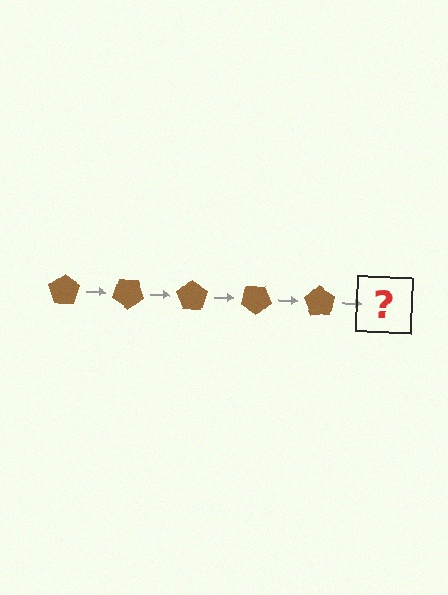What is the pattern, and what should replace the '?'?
The pattern is that the pentagon rotates 35 degrees each step. The '?' should be a brown pentagon rotated 175 degrees.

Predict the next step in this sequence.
The next step is a brown pentagon rotated 175 degrees.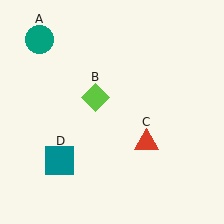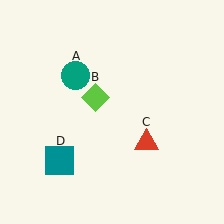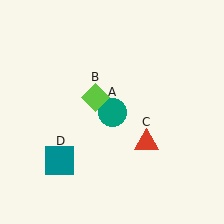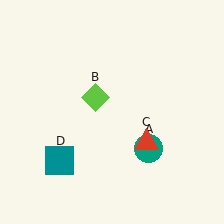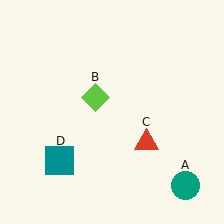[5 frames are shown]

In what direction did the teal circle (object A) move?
The teal circle (object A) moved down and to the right.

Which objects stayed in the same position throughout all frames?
Lime diamond (object B) and red triangle (object C) and teal square (object D) remained stationary.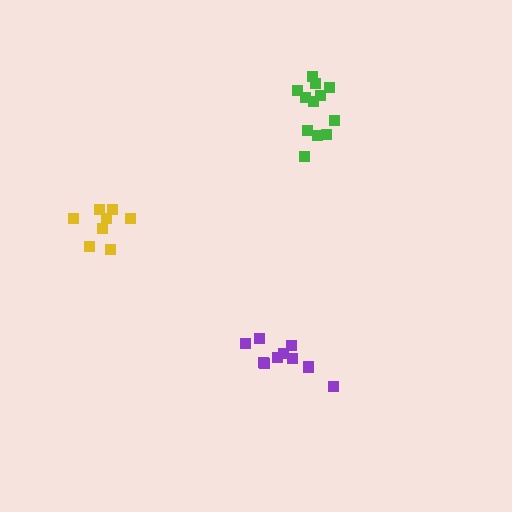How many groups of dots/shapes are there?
There are 3 groups.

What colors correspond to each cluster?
The clusters are colored: green, yellow, purple.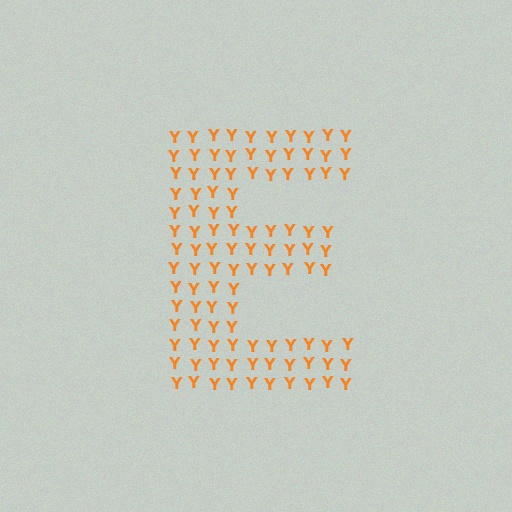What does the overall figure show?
The overall figure shows the letter E.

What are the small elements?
The small elements are letter Y's.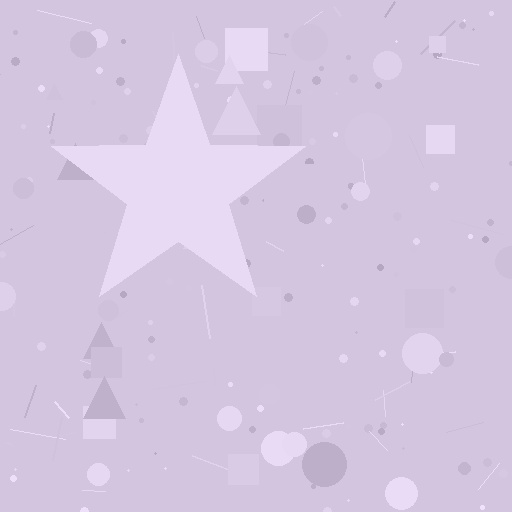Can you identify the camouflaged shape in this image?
The camouflaged shape is a star.